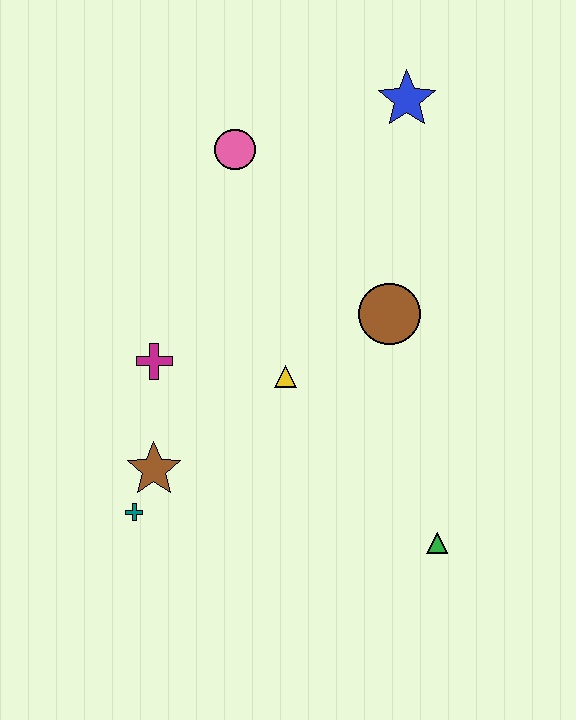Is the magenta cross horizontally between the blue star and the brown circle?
No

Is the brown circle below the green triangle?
No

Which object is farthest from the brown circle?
The teal cross is farthest from the brown circle.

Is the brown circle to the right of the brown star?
Yes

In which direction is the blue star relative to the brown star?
The blue star is above the brown star.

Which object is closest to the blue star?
The pink circle is closest to the blue star.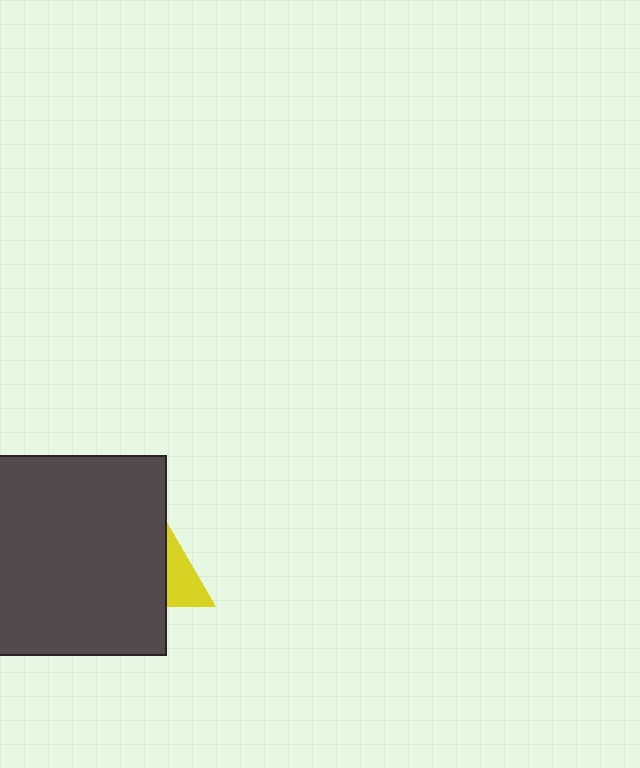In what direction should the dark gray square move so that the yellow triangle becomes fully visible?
The dark gray square should move left. That is the shortest direction to clear the overlap and leave the yellow triangle fully visible.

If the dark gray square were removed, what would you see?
You would see the complete yellow triangle.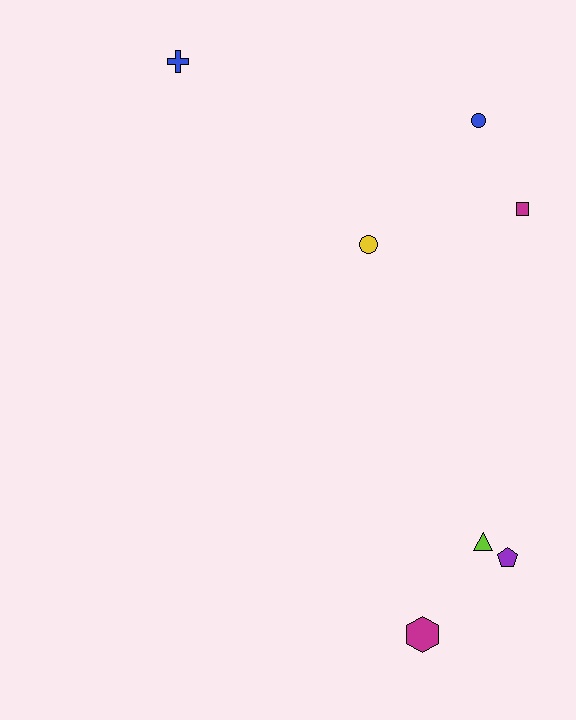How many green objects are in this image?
There are no green objects.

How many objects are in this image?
There are 7 objects.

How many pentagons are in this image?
There is 1 pentagon.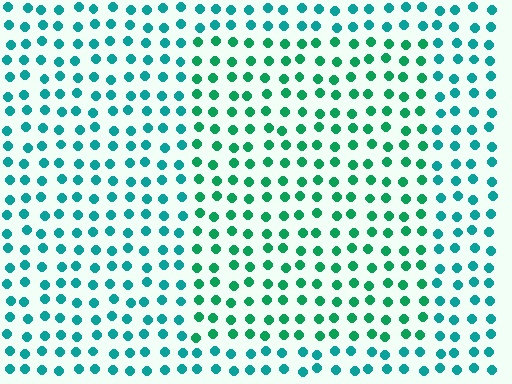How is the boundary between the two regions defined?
The boundary is defined purely by a slight shift in hue (about 27 degrees). Spacing, size, and orientation are identical on both sides.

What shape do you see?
I see a rectangle.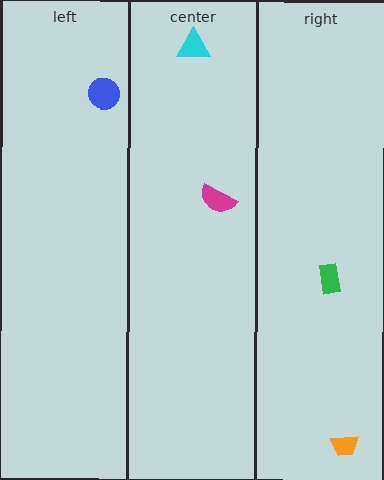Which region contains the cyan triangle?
The center region.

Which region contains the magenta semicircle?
The center region.